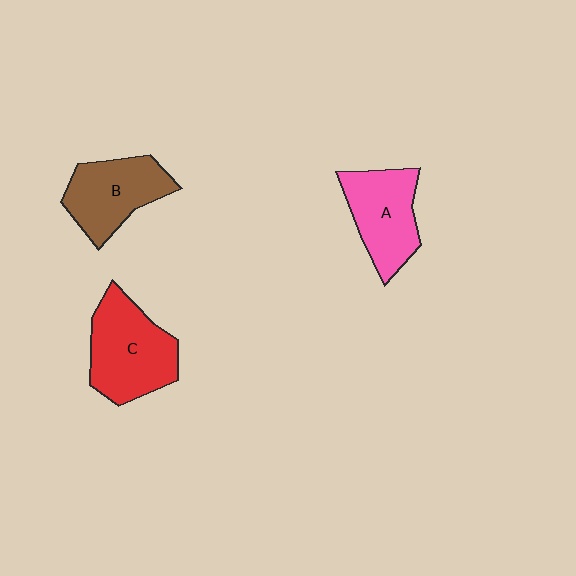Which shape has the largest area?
Shape C (red).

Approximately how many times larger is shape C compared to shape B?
Approximately 1.2 times.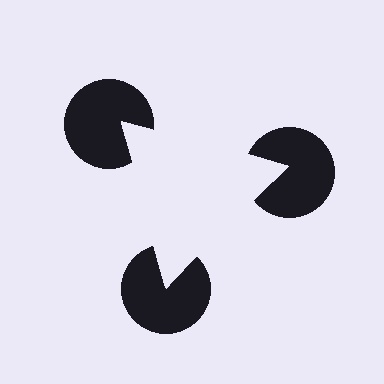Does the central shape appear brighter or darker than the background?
It typically appears slightly brighter than the background, even though no actual brightness change is drawn.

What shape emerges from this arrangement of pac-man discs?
An illusory triangle — its edges are inferred from the aligned wedge cuts in the pac-man discs, not physically drawn.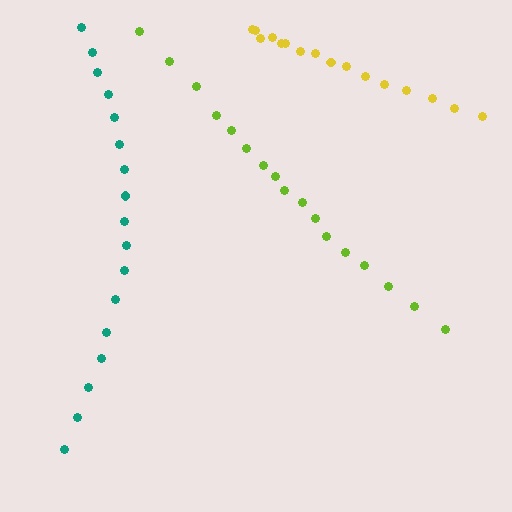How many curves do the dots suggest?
There are 3 distinct paths.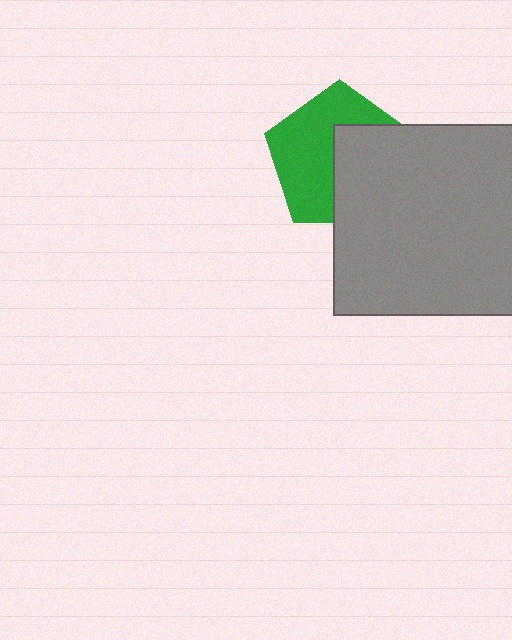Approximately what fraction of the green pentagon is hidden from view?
Roughly 45% of the green pentagon is hidden behind the gray square.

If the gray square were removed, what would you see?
You would see the complete green pentagon.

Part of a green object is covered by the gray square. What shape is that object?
It is a pentagon.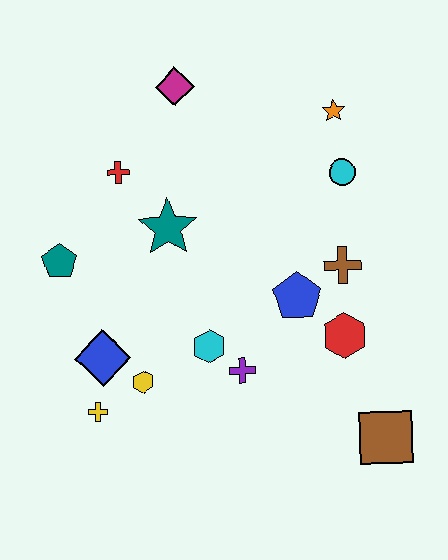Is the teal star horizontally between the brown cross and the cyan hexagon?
No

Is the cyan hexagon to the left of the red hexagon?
Yes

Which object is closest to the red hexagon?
The blue pentagon is closest to the red hexagon.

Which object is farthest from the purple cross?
The magenta diamond is farthest from the purple cross.